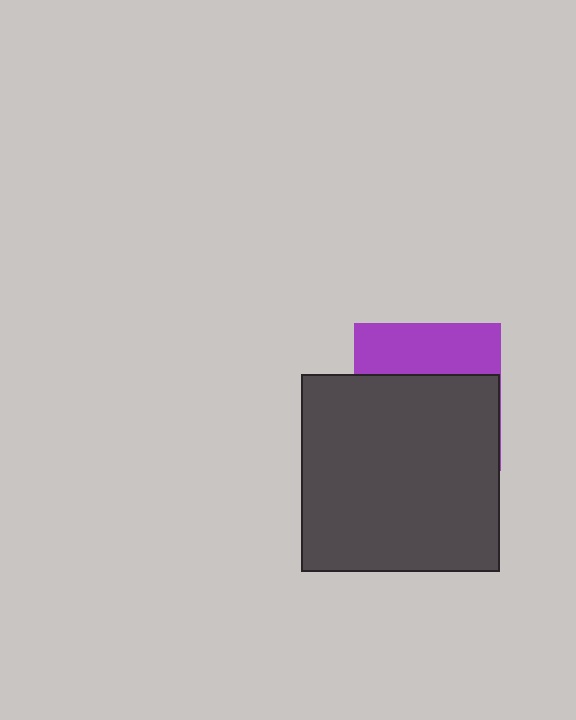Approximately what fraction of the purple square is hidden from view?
Roughly 65% of the purple square is hidden behind the dark gray square.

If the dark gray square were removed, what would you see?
You would see the complete purple square.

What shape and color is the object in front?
The object in front is a dark gray square.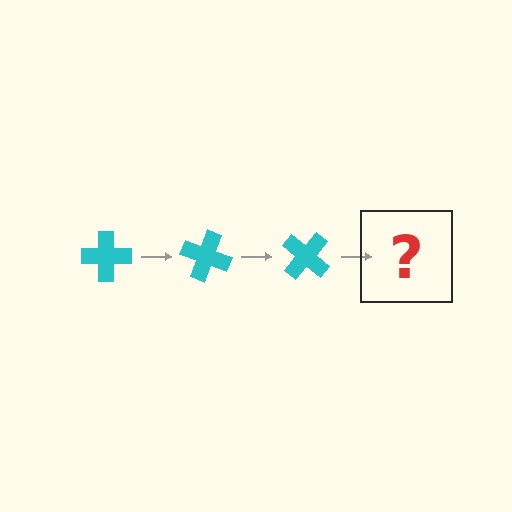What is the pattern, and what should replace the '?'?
The pattern is that the cross rotates 20 degrees each step. The '?' should be a cyan cross rotated 60 degrees.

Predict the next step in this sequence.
The next step is a cyan cross rotated 60 degrees.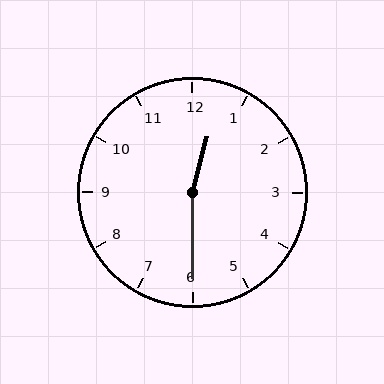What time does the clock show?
12:30.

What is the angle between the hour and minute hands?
Approximately 165 degrees.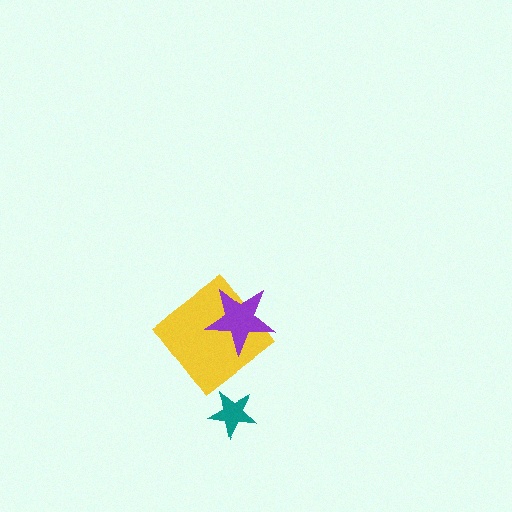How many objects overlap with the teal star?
0 objects overlap with the teal star.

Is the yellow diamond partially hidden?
Yes, it is partially covered by another shape.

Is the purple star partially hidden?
No, no other shape covers it.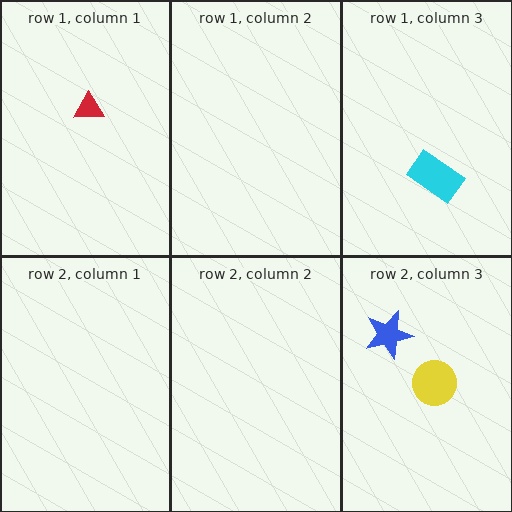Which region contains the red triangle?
The row 1, column 1 region.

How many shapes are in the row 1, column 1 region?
1.